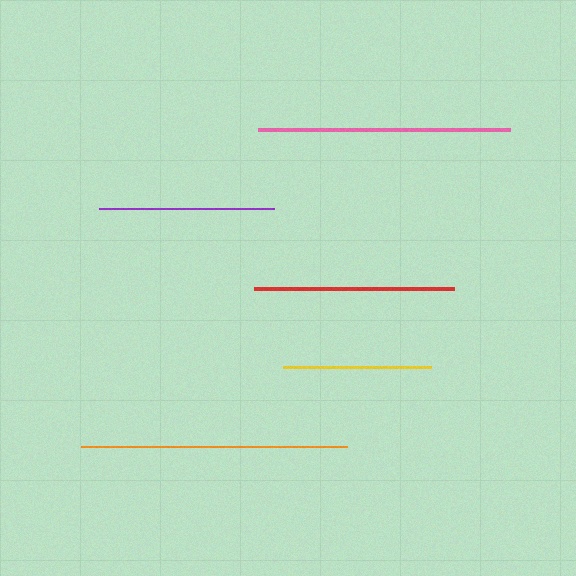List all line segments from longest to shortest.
From longest to shortest: orange, pink, red, purple, yellow.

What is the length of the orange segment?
The orange segment is approximately 266 pixels long.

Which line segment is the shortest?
The yellow line is the shortest at approximately 148 pixels.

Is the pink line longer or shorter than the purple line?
The pink line is longer than the purple line.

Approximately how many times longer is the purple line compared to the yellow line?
The purple line is approximately 1.2 times the length of the yellow line.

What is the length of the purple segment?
The purple segment is approximately 175 pixels long.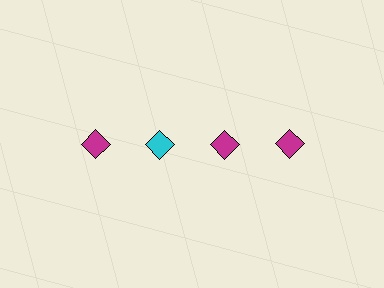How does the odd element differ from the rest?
It has a different color: cyan instead of magenta.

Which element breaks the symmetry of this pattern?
The cyan diamond in the top row, second from left column breaks the symmetry. All other shapes are magenta diamonds.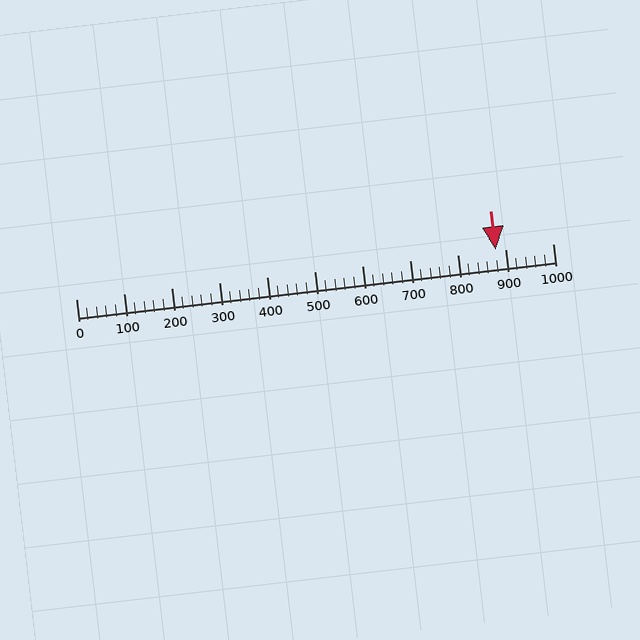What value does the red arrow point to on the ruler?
The red arrow points to approximately 880.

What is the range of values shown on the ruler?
The ruler shows values from 0 to 1000.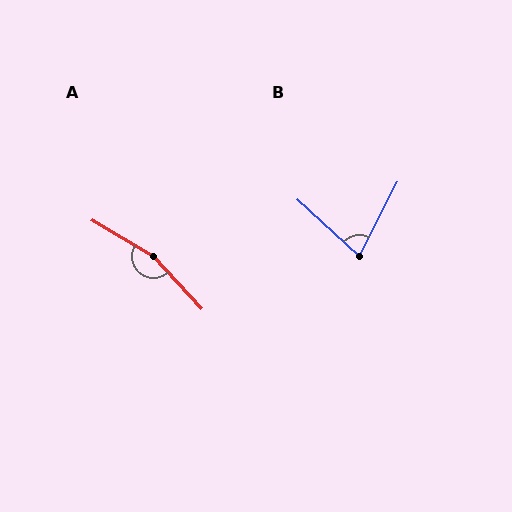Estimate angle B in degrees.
Approximately 75 degrees.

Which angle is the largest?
A, at approximately 164 degrees.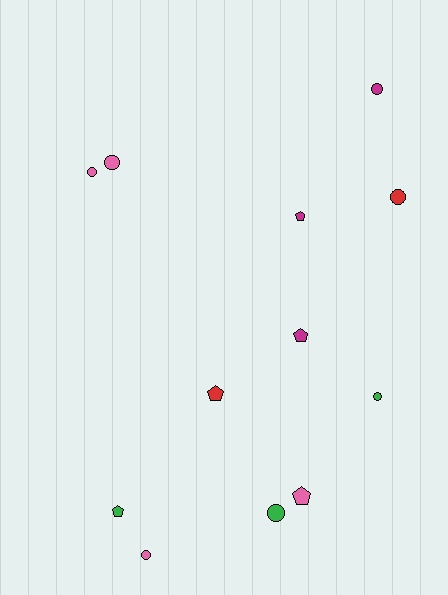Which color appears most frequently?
Pink, with 4 objects.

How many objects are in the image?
There are 12 objects.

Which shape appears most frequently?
Circle, with 7 objects.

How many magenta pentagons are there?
There are 2 magenta pentagons.